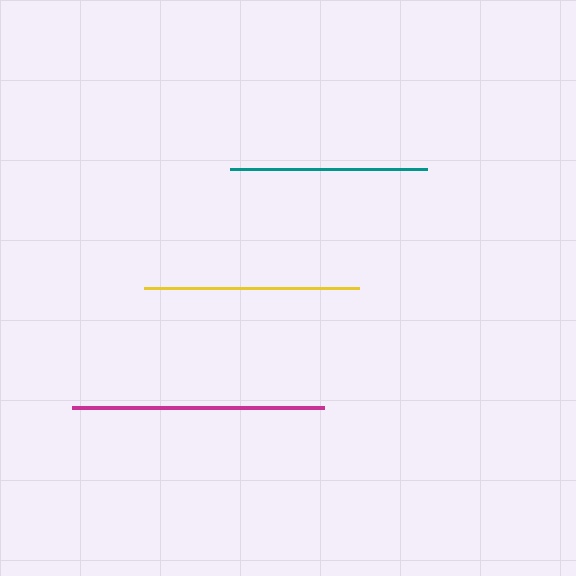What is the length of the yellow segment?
The yellow segment is approximately 215 pixels long.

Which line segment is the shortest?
The teal line is the shortest at approximately 197 pixels.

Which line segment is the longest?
The magenta line is the longest at approximately 252 pixels.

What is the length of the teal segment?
The teal segment is approximately 197 pixels long.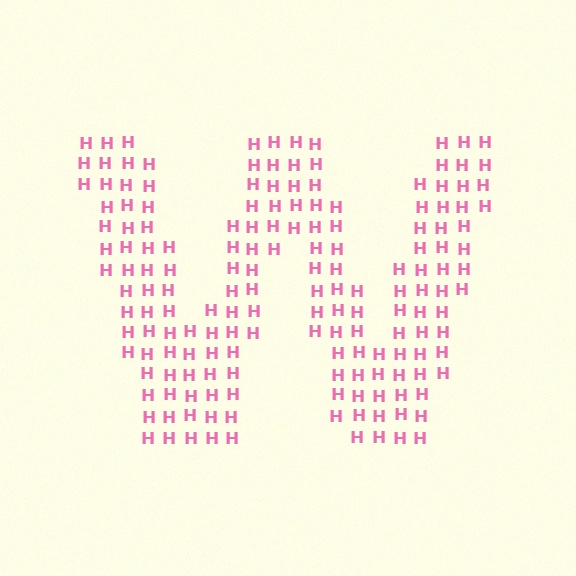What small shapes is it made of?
It is made of small letter H's.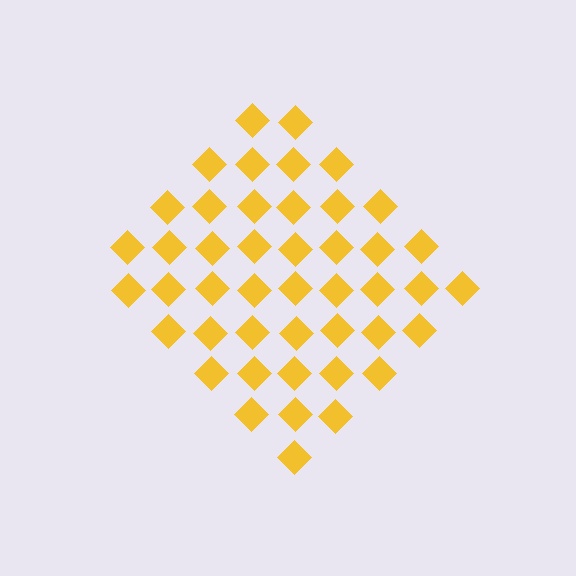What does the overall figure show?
The overall figure shows a diamond.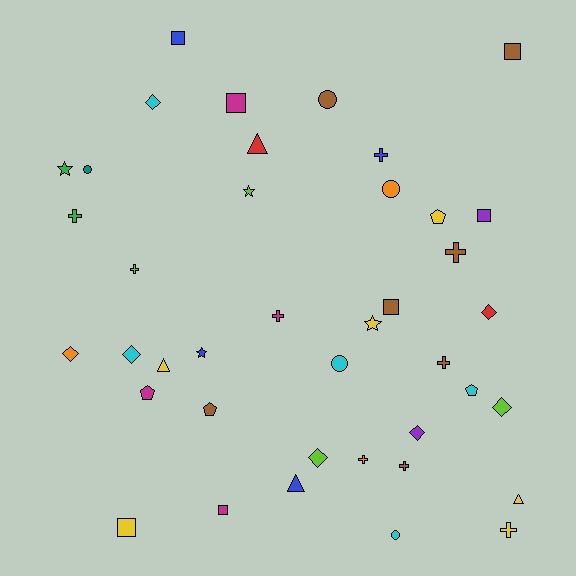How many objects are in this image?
There are 40 objects.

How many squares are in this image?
There are 7 squares.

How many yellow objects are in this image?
There are 6 yellow objects.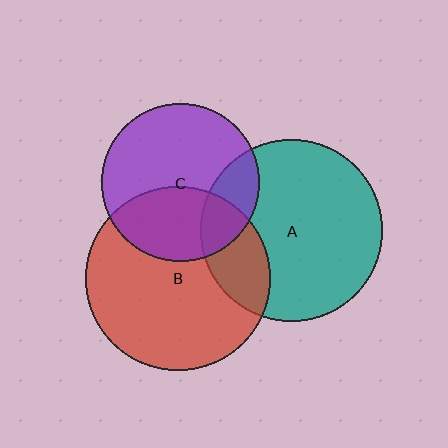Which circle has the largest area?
Circle B (red).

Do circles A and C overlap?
Yes.